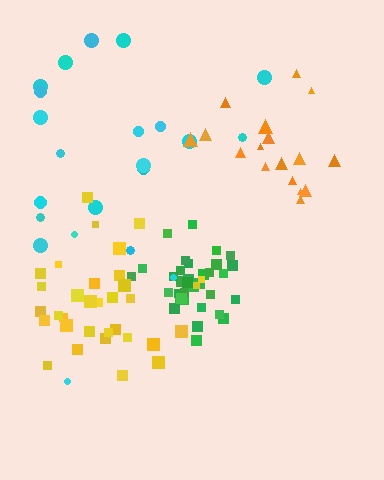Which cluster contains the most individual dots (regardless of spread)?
Green (35).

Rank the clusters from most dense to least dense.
green, yellow, orange, cyan.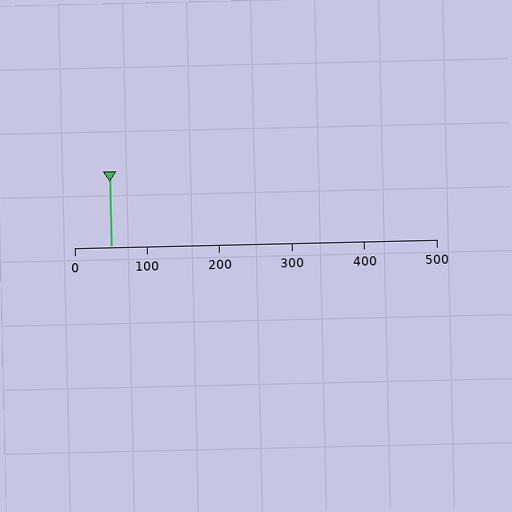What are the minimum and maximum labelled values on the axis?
The axis runs from 0 to 500.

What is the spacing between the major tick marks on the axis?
The major ticks are spaced 100 apart.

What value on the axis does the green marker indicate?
The marker indicates approximately 50.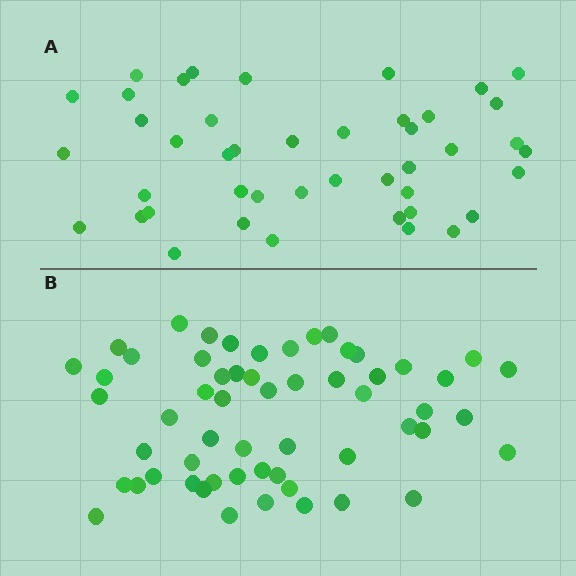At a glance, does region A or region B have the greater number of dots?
Region B (the bottom region) has more dots.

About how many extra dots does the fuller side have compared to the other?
Region B has approximately 15 more dots than region A.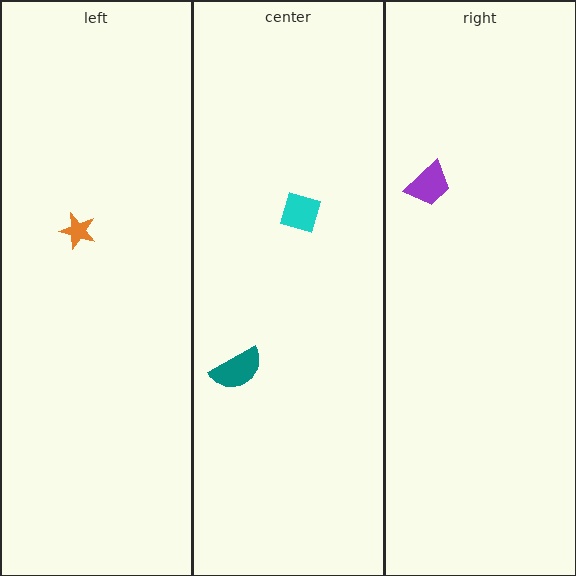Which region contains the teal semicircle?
The center region.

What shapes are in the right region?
The purple trapezoid.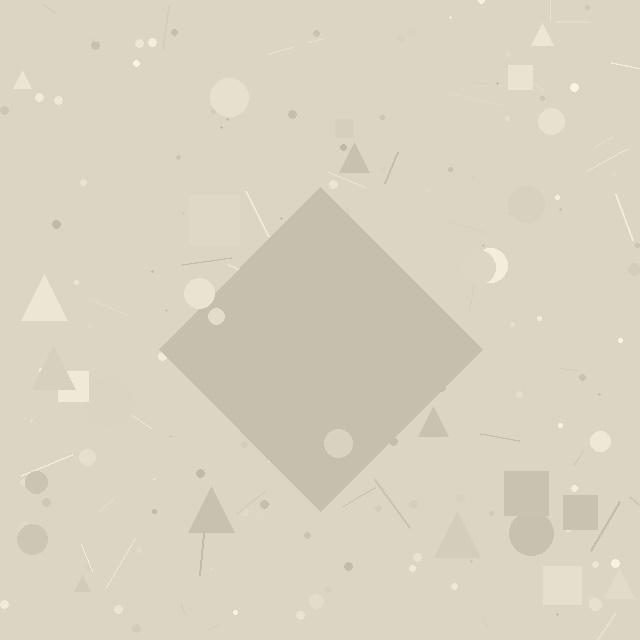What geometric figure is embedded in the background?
A diamond is embedded in the background.